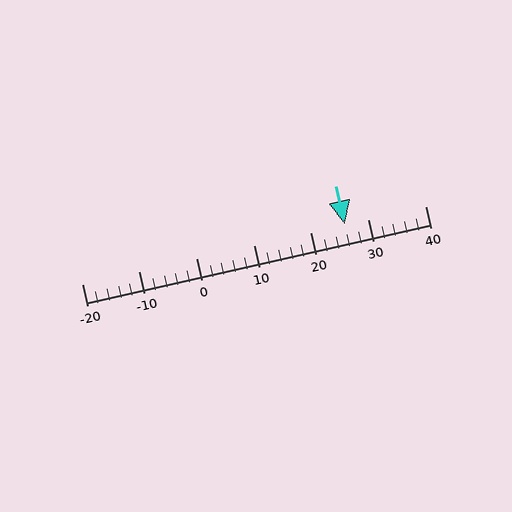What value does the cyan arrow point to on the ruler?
The cyan arrow points to approximately 26.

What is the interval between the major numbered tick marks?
The major tick marks are spaced 10 units apart.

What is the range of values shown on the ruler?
The ruler shows values from -20 to 40.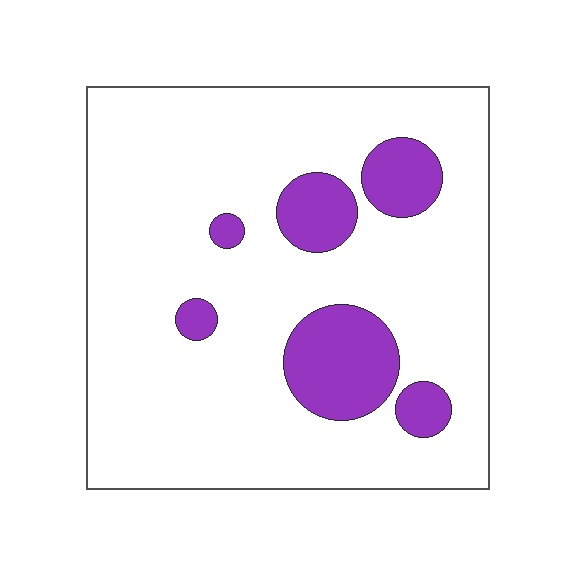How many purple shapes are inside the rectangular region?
6.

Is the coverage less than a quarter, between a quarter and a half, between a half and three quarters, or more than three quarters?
Less than a quarter.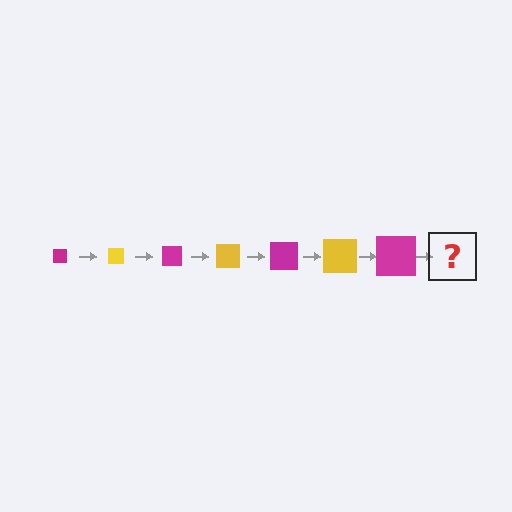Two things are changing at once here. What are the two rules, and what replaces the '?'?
The two rules are that the square grows larger each step and the color cycles through magenta and yellow. The '?' should be a yellow square, larger than the previous one.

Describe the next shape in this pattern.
It should be a yellow square, larger than the previous one.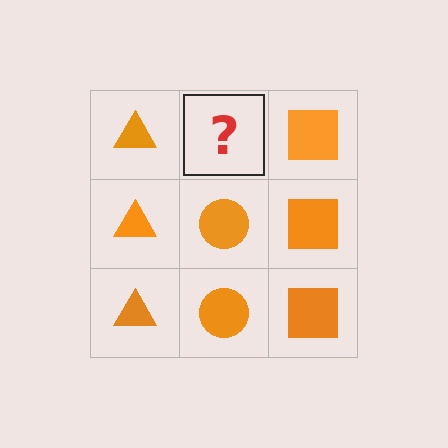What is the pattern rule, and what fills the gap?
The rule is that each column has a consistent shape. The gap should be filled with an orange circle.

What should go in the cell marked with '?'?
The missing cell should contain an orange circle.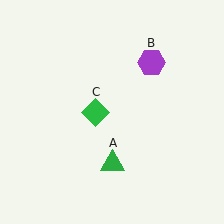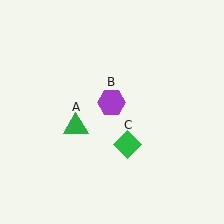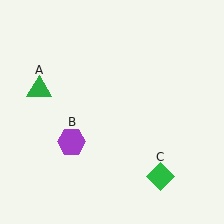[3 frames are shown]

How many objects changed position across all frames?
3 objects changed position: green triangle (object A), purple hexagon (object B), green diamond (object C).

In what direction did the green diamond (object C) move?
The green diamond (object C) moved down and to the right.